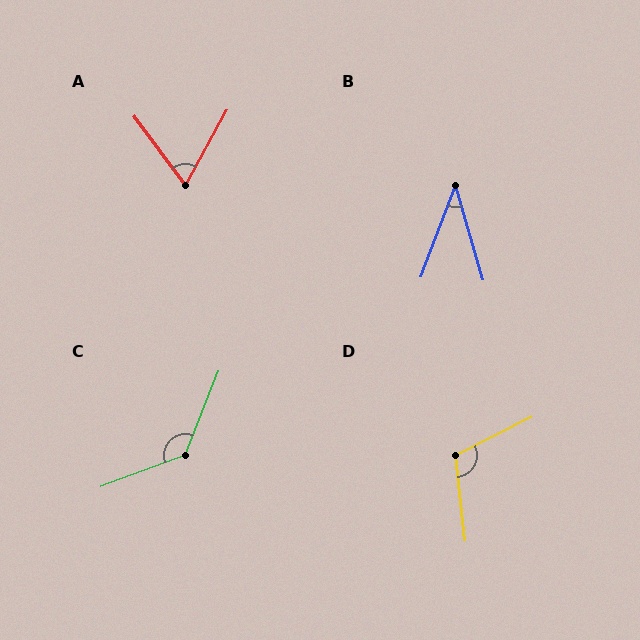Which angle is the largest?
C, at approximately 132 degrees.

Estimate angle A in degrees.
Approximately 66 degrees.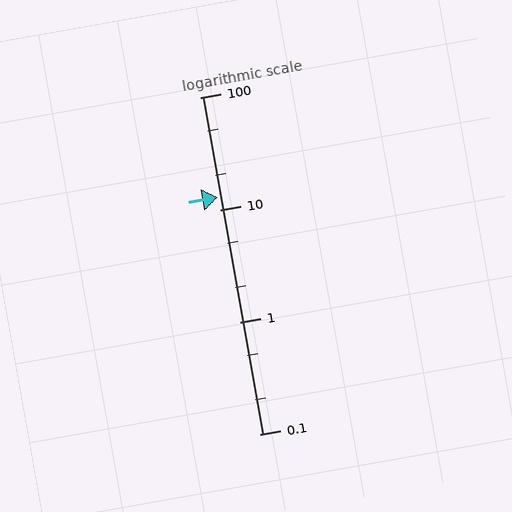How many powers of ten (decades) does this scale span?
The scale spans 3 decades, from 0.1 to 100.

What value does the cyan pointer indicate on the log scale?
The pointer indicates approximately 13.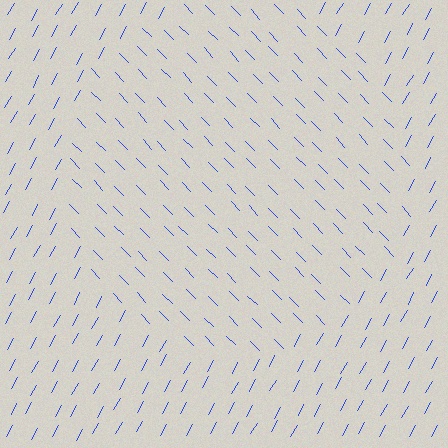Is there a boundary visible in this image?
Yes, there is a texture boundary formed by a change in line orientation.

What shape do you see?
I see a circle.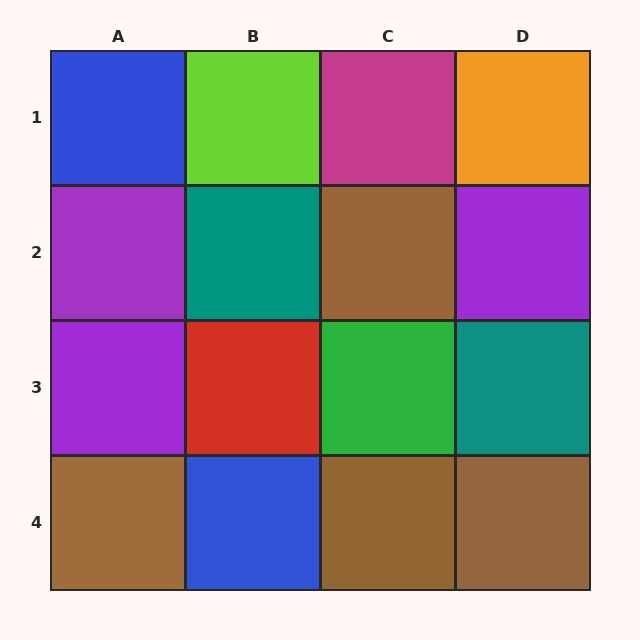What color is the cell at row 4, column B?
Blue.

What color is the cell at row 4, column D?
Brown.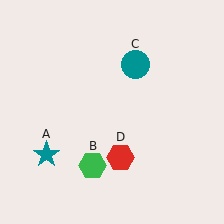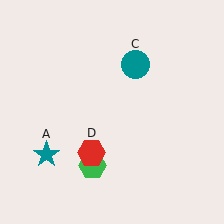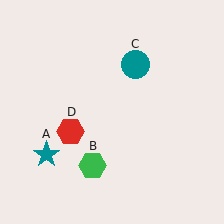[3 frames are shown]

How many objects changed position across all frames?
1 object changed position: red hexagon (object D).